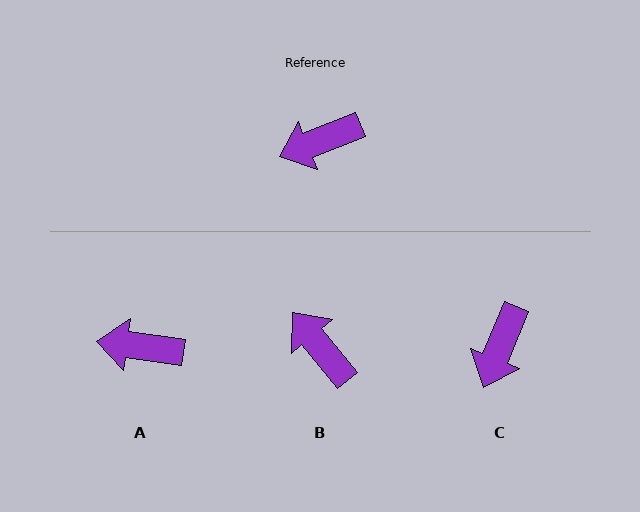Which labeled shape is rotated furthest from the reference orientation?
B, about 72 degrees away.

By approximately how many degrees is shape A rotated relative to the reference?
Approximately 29 degrees clockwise.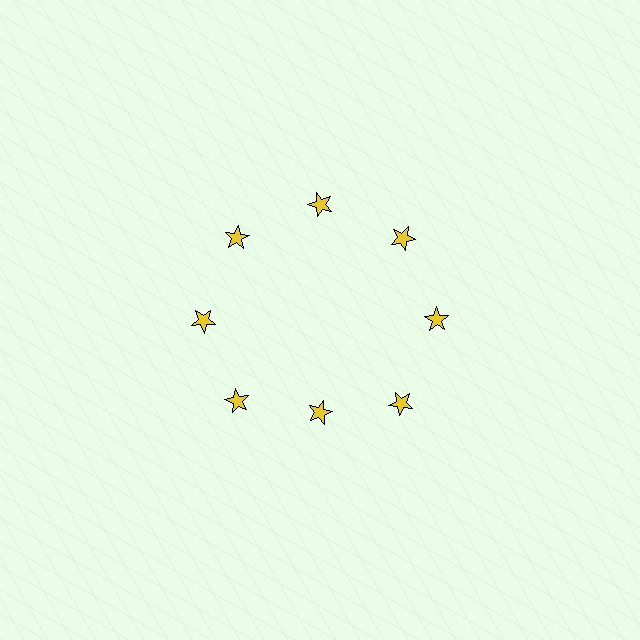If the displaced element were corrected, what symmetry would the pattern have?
It would have 8-fold rotational symmetry — the pattern would map onto itself every 45 degrees.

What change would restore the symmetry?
The symmetry would be restored by moving it outward, back onto the ring so that all 8 stars sit at equal angles and equal distance from the center.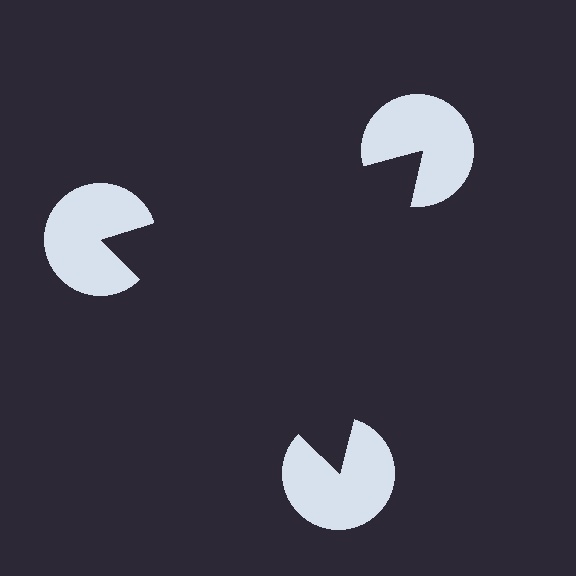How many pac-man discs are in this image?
There are 3 — one at each vertex of the illusory triangle.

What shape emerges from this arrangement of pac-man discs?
An illusory triangle — its edges are inferred from the aligned wedge cuts in the pac-man discs, not physically drawn.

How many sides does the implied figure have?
3 sides.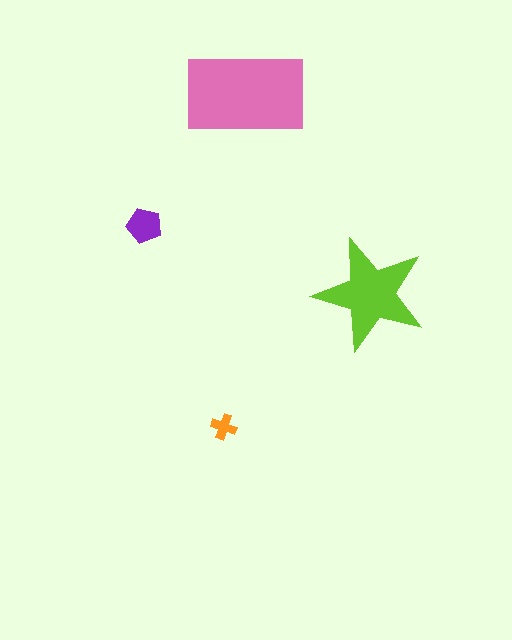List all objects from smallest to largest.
The orange cross, the purple pentagon, the lime star, the pink rectangle.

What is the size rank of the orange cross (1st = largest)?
4th.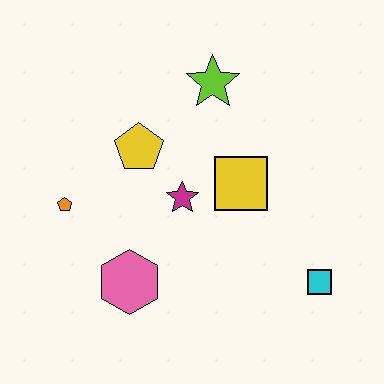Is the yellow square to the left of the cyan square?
Yes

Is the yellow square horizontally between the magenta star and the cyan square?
Yes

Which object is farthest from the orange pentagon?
The cyan square is farthest from the orange pentagon.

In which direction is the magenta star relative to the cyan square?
The magenta star is to the left of the cyan square.